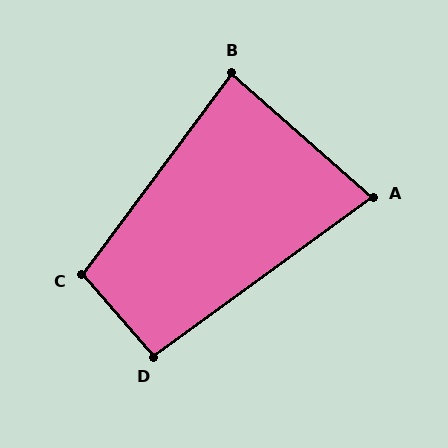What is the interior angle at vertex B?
Approximately 85 degrees (approximately right).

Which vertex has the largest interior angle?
C, at approximately 103 degrees.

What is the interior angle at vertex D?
Approximately 95 degrees (approximately right).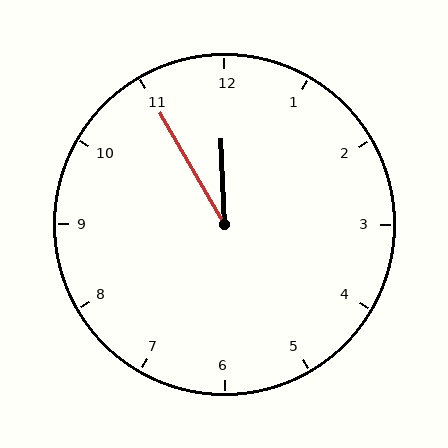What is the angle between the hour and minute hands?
Approximately 28 degrees.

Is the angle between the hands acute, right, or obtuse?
It is acute.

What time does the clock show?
11:55.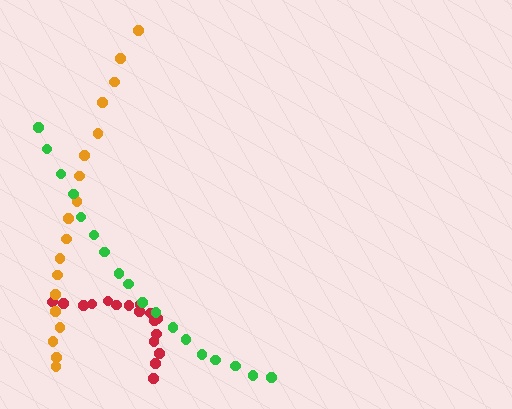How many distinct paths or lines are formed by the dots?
There are 3 distinct paths.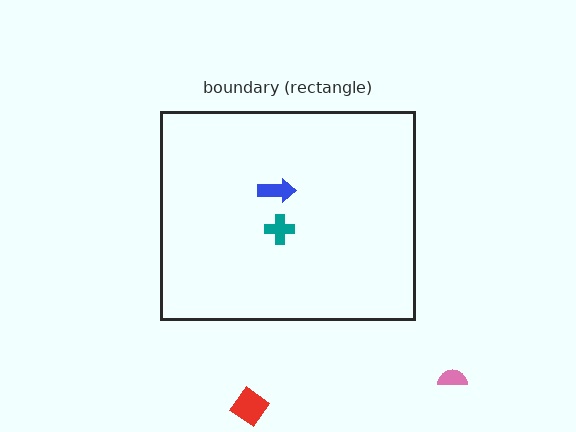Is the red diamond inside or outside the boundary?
Outside.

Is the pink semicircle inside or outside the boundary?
Outside.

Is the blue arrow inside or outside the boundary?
Inside.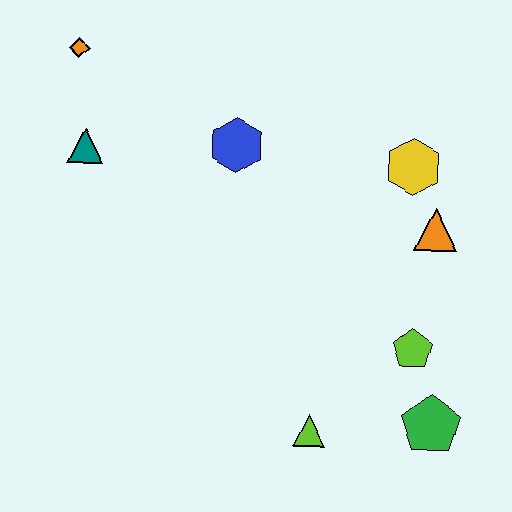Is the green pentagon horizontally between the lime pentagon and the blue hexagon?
No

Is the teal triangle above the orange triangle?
Yes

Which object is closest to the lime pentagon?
The green pentagon is closest to the lime pentagon.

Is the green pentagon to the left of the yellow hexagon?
No